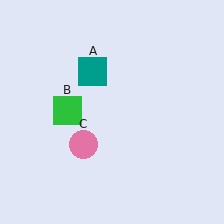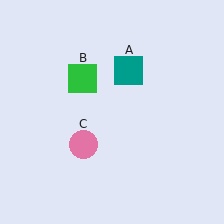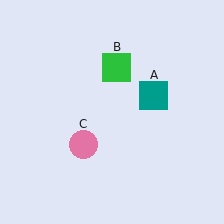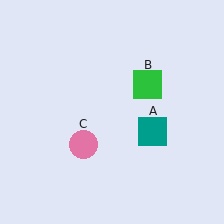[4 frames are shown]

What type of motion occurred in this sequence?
The teal square (object A), green square (object B) rotated clockwise around the center of the scene.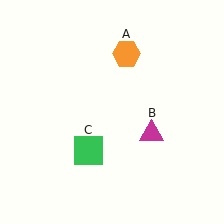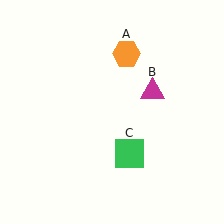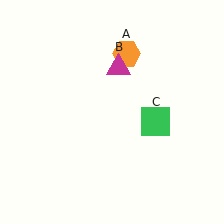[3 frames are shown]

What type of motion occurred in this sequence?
The magenta triangle (object B), green square (object C) rotated counterclockwise around the center of the scene.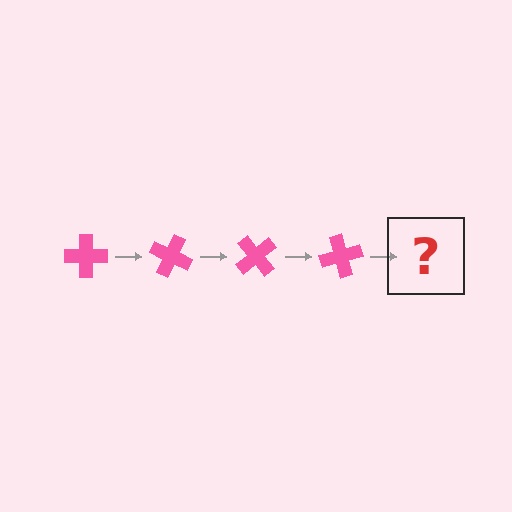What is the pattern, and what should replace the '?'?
The pattern is that the cross rotates 25 degrees each step. The '?' should be a pink cross rotated 100 degrees.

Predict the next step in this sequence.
The next step is a pink cross rotated 100 degrees.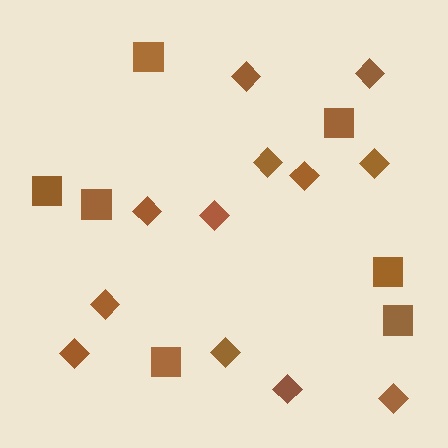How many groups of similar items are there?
There are 2 groups: one group of diamonds (12) and one group of squares (7).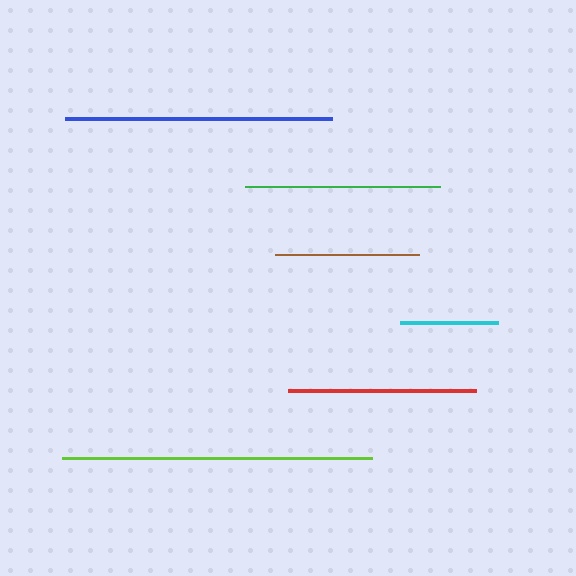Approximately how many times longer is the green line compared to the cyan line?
The green line is approximately 2.0 times the length of the cyan line.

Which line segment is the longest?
The lime line is the longest at approximately 310 pixels.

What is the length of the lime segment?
The lime segment is approximately 310 pixels long.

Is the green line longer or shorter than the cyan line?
The green line is longer than the cyan line.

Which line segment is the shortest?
The cyan line is the shortest at approximately 98 pixels.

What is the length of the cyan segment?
The cyan segment is approximately 98 pixels long.